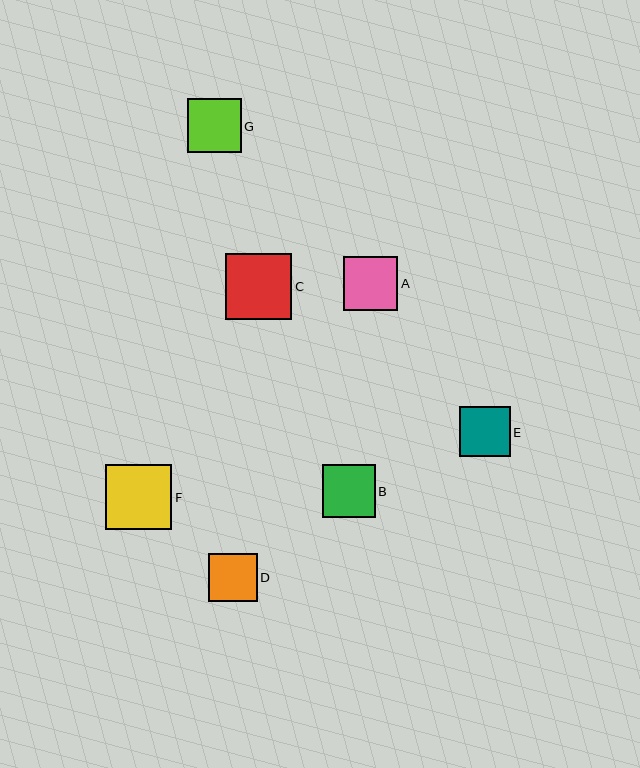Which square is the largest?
Square C is the largest with a size of approximately 66 pixels.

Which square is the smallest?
Square D is the smallest with a size of approximately 48 pixels.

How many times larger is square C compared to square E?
Square C is approximately 1.3 times the size of square E.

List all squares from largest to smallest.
From largest to smallest: C, F, G, A, B, E, D.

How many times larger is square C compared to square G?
Square C is approximately 1.2 times the size of square G.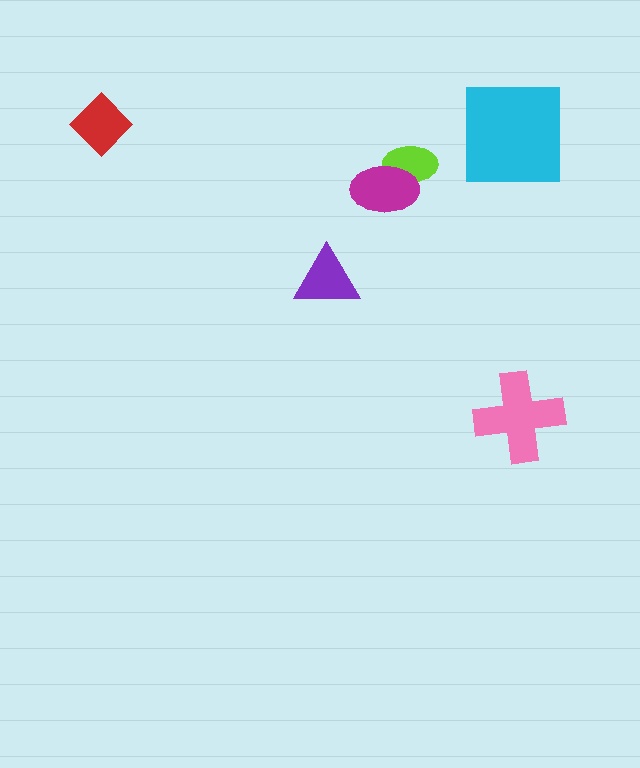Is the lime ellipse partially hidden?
Yes, it is partially covered by another shape.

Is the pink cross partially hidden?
No, no other shape covers it.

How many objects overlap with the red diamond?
0 objects overlap with the red diamond.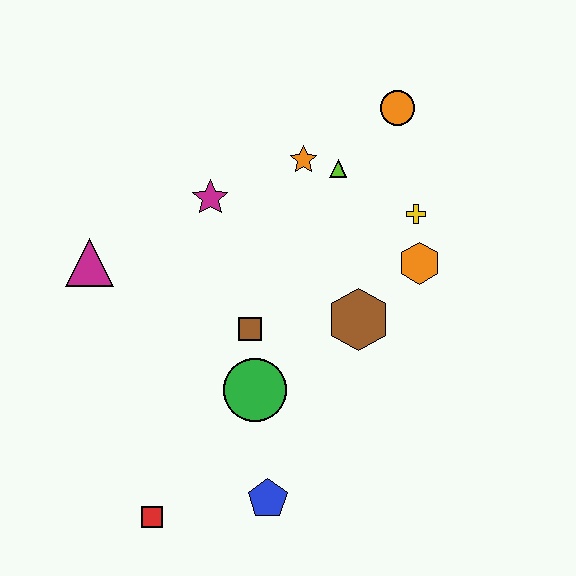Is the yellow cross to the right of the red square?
Yes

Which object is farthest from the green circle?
The orange circle is farthest from the green circle.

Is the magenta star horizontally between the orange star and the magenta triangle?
Yes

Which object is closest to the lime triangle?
The orange star is closest to the lime triangle.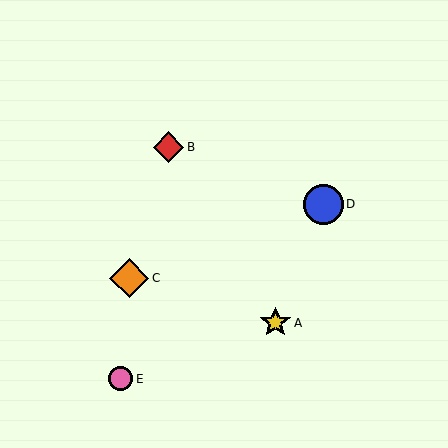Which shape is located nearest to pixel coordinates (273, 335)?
The yellow star (labeled A) at (275, 323) is nearest to that location.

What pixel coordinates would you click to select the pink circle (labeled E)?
Click at (120, 379) to select the pink circle E.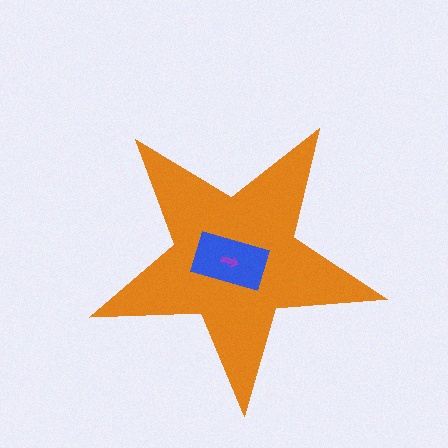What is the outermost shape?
The orange star.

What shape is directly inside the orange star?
The blue rectangle.